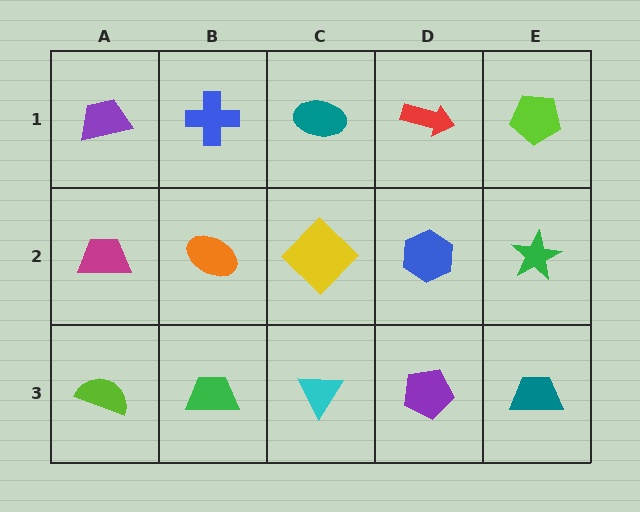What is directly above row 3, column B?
An orange ellipse.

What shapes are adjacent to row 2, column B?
A blue cross (row 1, column B), a green trapezoid (row 3, column B), a magenta trapezoid (row 2, column A), a yellow diamond (row 2, column C).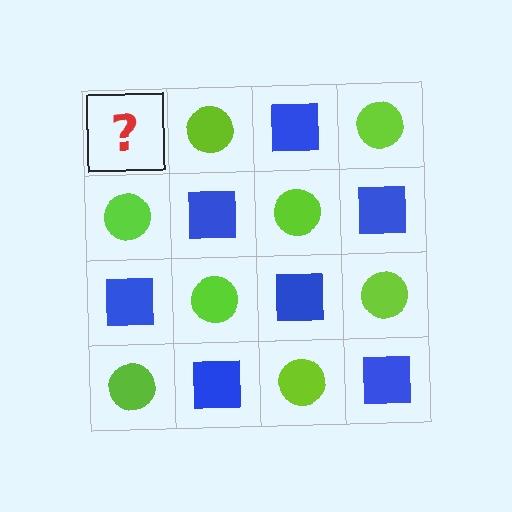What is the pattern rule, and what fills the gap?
The rule is that it alternates blue square and lime circle in a checkerboard pattern. The gap should be filled with a blue square.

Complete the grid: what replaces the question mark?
The question mark should be replaced with a blue square.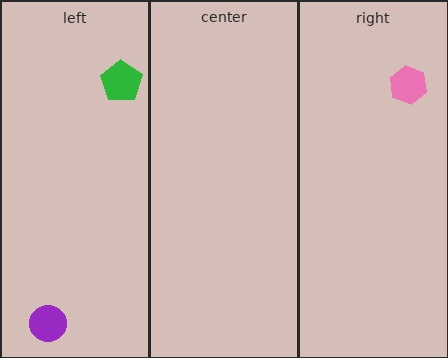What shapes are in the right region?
The pink hexagon.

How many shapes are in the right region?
1.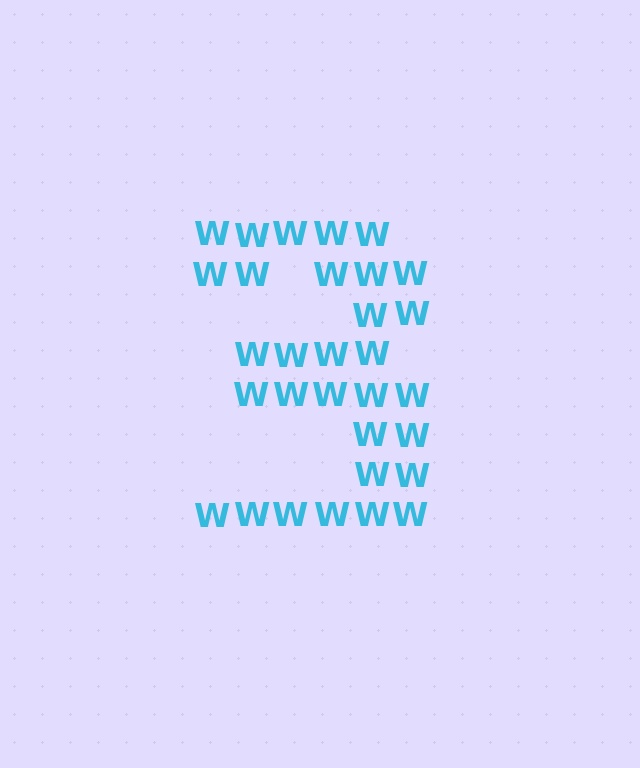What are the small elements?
The small elements are letter W's.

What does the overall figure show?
The overall figure shows the digit 3.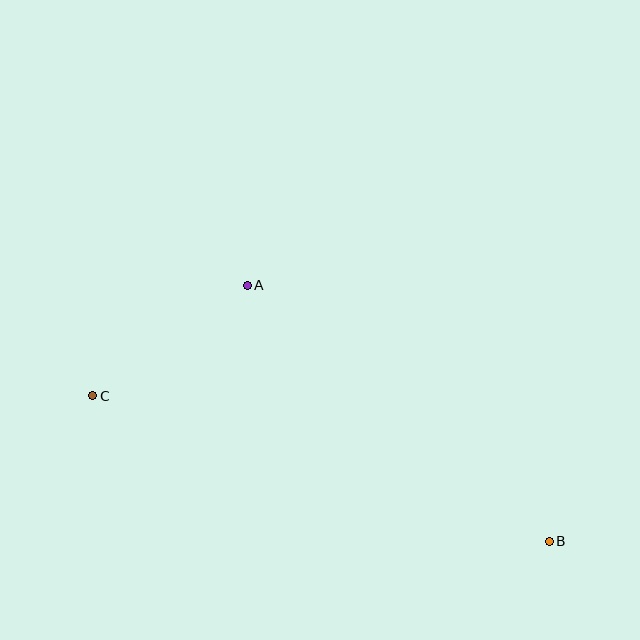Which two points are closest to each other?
Points A and C are closest to each other.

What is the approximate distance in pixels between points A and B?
The distance between A and B is approximately 396 pixels.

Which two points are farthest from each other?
Points B and C are farthest from each other.